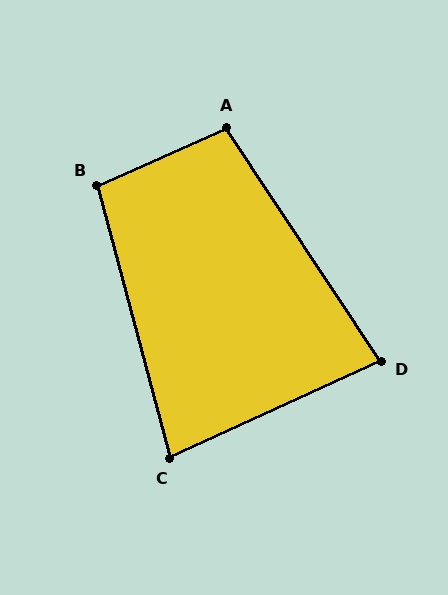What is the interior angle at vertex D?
Approximately 81 degrees (acute).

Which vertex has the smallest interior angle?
C, at approximately 81 degrees.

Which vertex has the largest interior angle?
A, at approximately 99 degrees.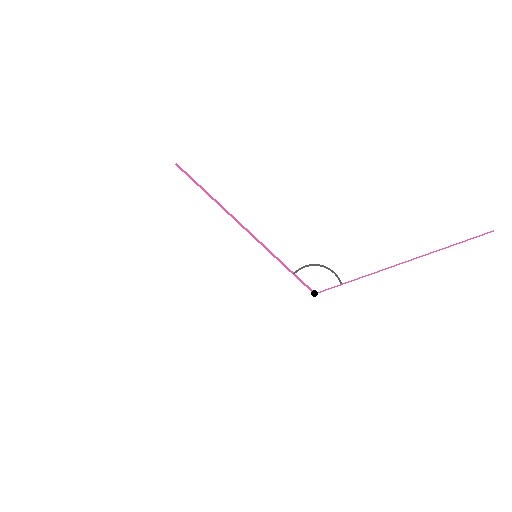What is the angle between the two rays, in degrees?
Approximately 118 degrees.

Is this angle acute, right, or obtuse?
It is obtuse.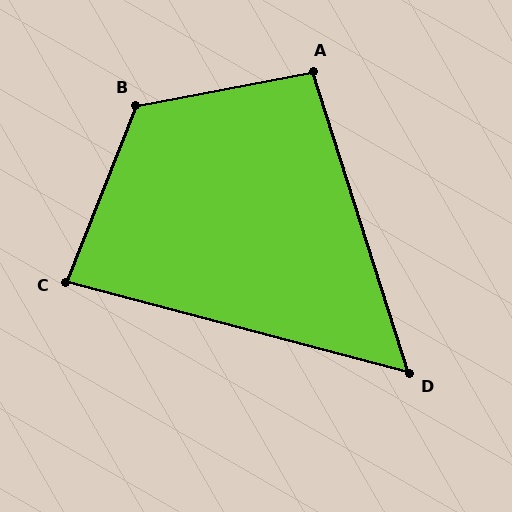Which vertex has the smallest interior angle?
D, at approximately 58 degrees.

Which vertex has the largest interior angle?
B, at approximately 122 degrees.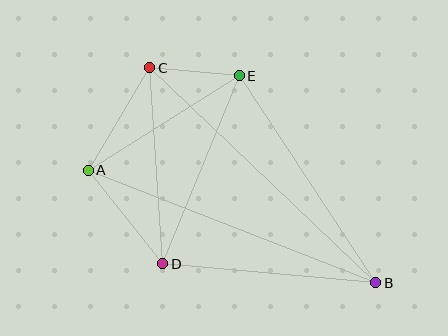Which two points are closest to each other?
Points C and E are closest to each other.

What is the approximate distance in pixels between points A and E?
The distance between A and E is approximately 178 pixels.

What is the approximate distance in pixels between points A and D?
The distance between A and D is approximately 120 pixels.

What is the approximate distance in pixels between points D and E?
The distance between D and E is approximately 203 pixels.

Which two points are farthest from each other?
Points B and C are farthest from each other.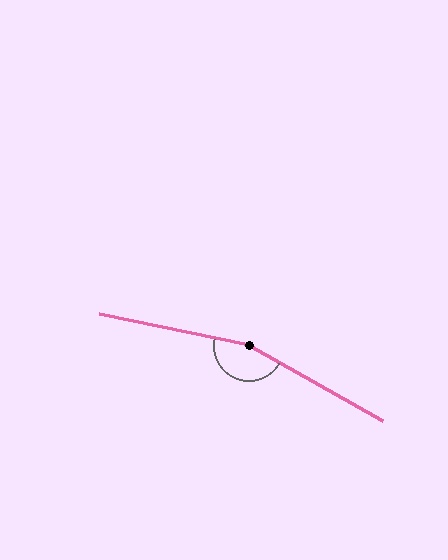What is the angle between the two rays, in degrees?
Approximately 163 degrees.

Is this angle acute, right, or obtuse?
It is obtuse.